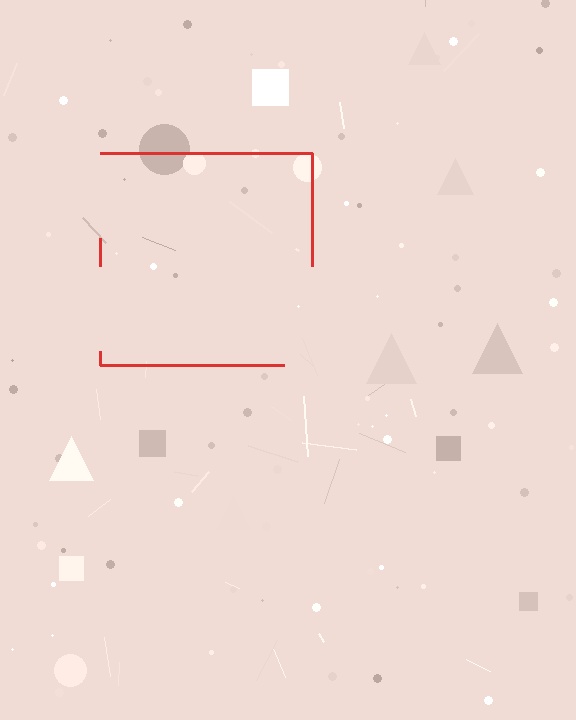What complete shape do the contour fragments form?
The contour fragments form a square.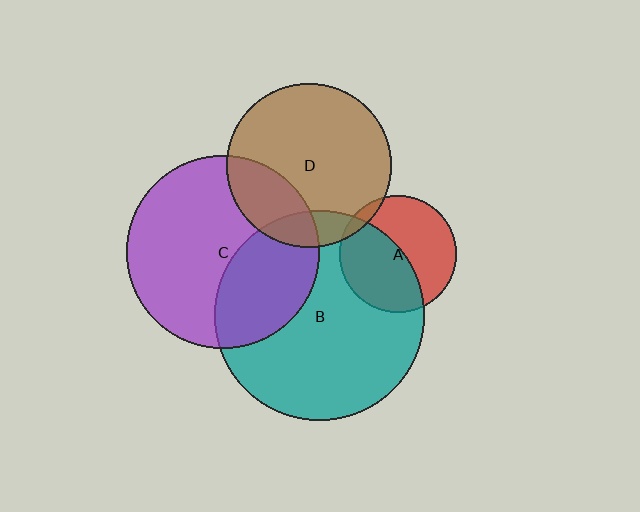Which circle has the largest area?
Circle B (teal).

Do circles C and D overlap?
Yes.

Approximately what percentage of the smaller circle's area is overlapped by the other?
Approximately 25%.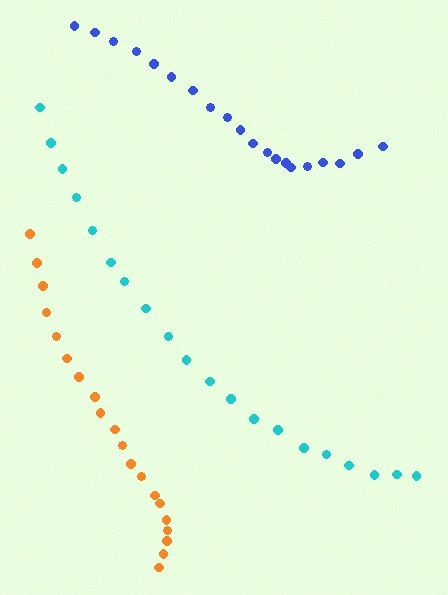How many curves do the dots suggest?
There are 3 distinct paths.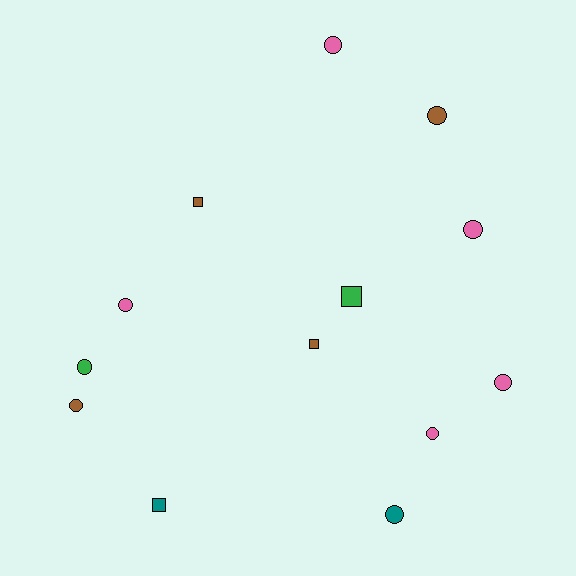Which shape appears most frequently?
Circle, with 9 objects.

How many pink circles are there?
There are 5 pink circles.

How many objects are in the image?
There are 13 objects.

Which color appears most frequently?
Pink, with 5 objects.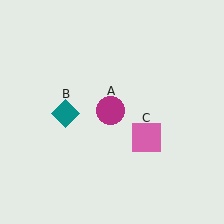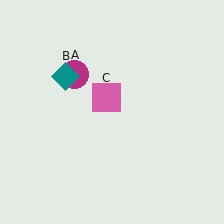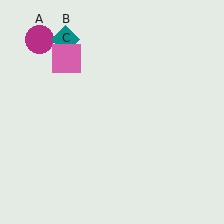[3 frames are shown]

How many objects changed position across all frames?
3 objects changed position: magenta circle (object A), teal diamond (object B), pink square (object C).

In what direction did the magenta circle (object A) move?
The magenta circle (object A) moved up and to the left.